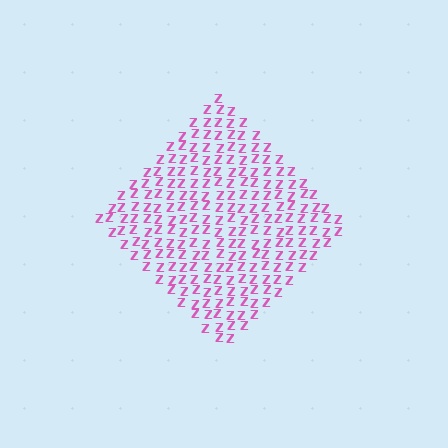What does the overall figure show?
The overall figure shows a diamond.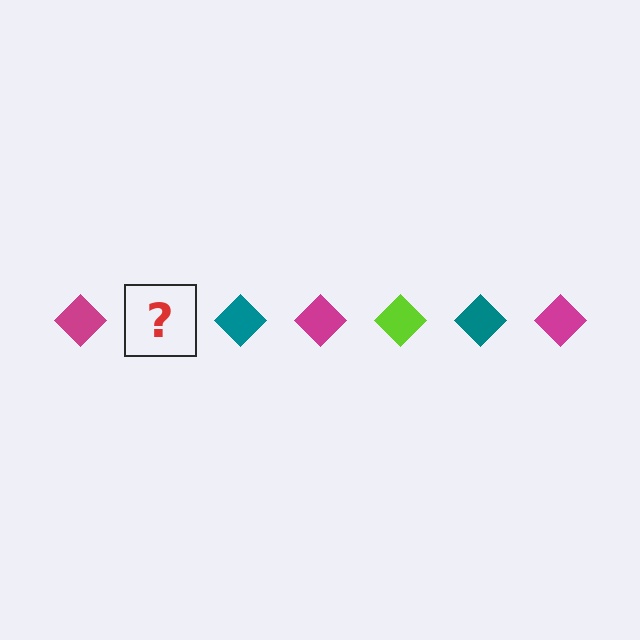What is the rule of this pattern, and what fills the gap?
The rule is that the pattern cycles through magenta, lime, teal diamonds. The gap should be filled with a lime diamond.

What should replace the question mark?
The question mark should be replaced with a lime diamond.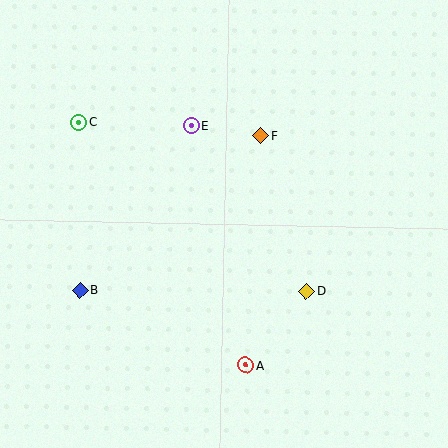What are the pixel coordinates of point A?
Point A is at (246, 365).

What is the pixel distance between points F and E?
The distance between F and E is 70 pixels.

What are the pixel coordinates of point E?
Point E is at (191, 126).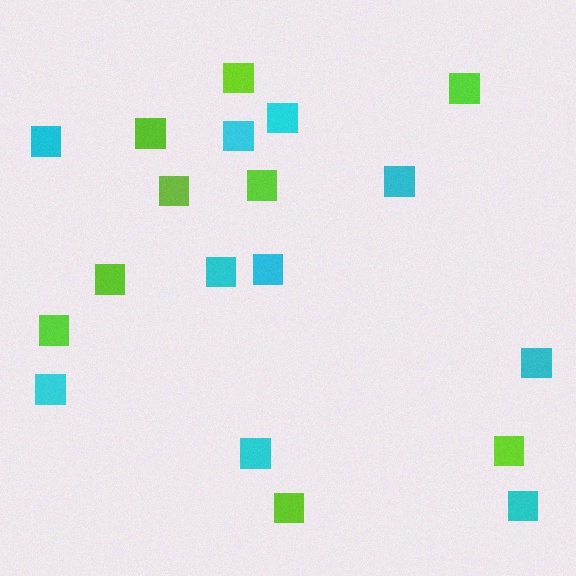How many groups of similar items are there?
There are 2 groups: one group of lime squares (9) and one group of cyan squares (10).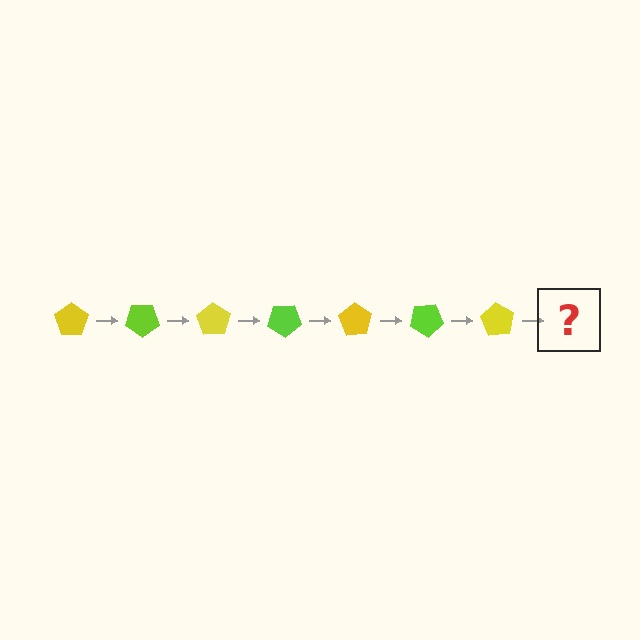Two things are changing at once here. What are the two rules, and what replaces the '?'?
The two rules are that it rotates 35 degrees each step and the color cycles through yellow and lime. The '?' should be a lime pentagon, rotated 245 degrees from the start.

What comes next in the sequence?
The next element should be a lime pentagon, rotated 245 degrees from the start.